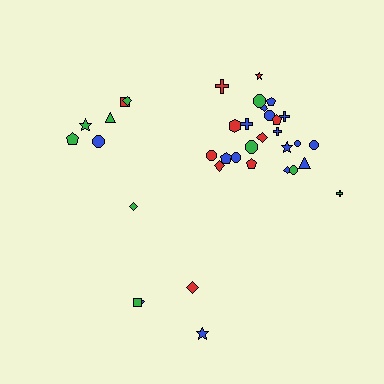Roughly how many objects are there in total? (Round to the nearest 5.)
Roughly 35 objects in total.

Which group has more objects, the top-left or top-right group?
The top-right group.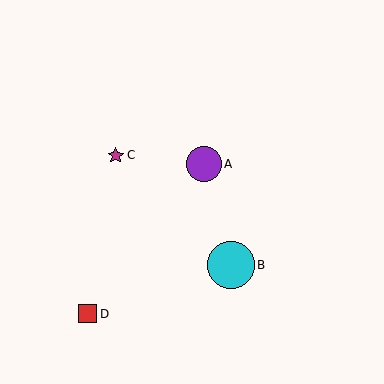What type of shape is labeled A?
Shape A is a purple circle.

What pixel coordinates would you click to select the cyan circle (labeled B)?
Click at (231, 265) to select the cyan circle B.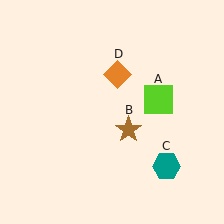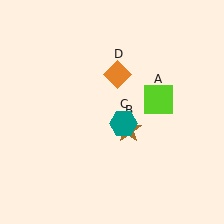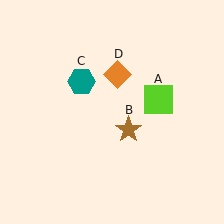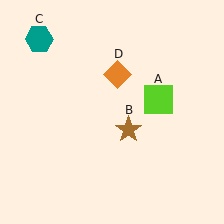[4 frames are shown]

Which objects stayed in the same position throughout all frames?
Lime square (object A) and brown star (object B) and orange diamond (object D) remained stationary.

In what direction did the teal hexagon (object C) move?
The teal hexagon (object C) moved up and to the left.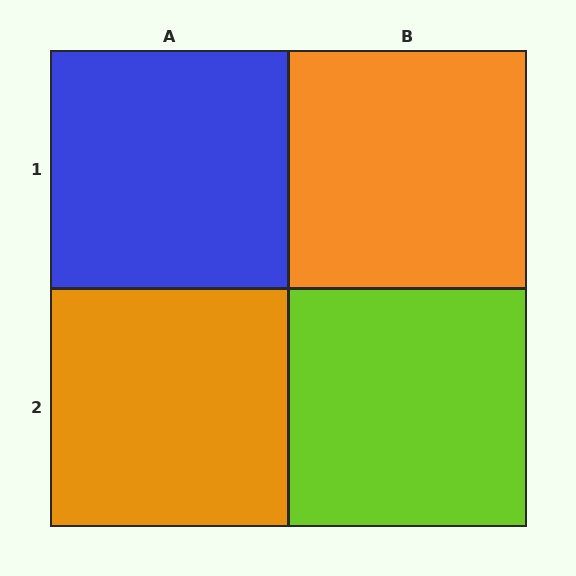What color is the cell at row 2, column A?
Orange.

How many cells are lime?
1 cell is lime.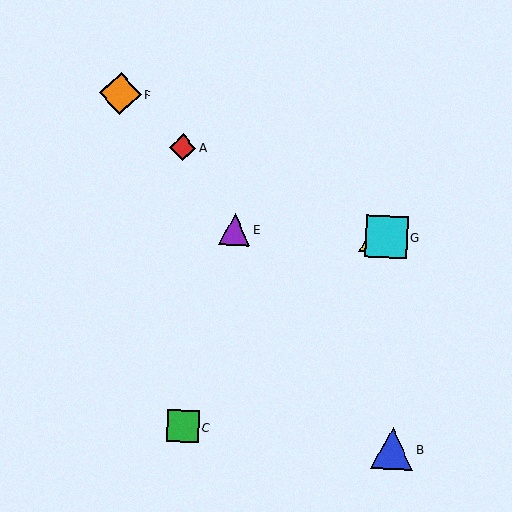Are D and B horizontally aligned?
No, D is at y≈236 and B is at y≈449.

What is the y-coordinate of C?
Object C is at y≈426.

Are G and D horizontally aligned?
Yes, both are at y≈237.